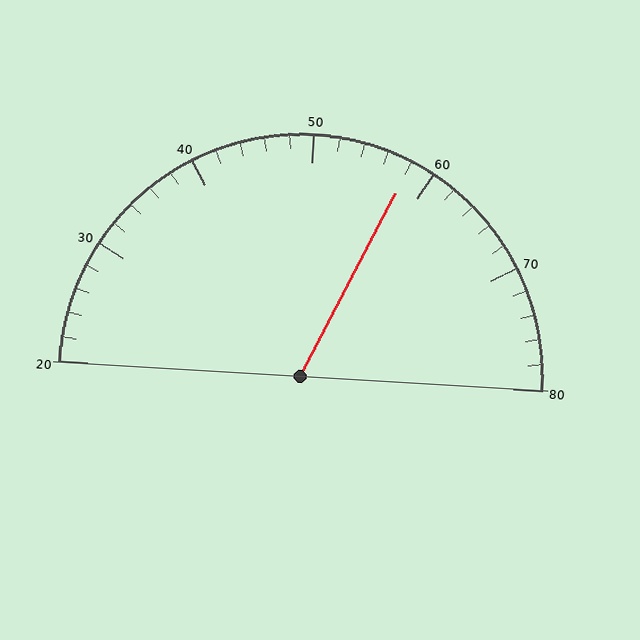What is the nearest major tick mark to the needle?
The nearest major tick mark is 60.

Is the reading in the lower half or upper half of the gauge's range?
The reading is in the upper half of the range (20 to 80).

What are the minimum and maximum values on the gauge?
The gauge ranges from 20 to 80.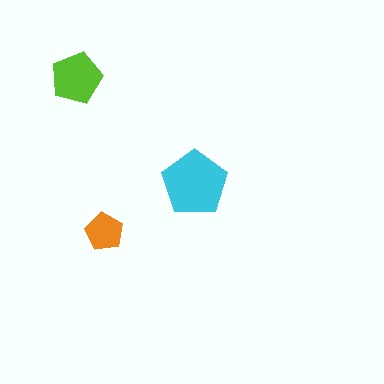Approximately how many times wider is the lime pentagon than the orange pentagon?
About 1.5 times wider.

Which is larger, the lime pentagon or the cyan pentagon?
The cyan one.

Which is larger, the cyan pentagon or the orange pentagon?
The cyan one.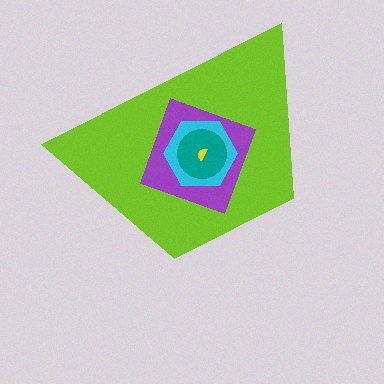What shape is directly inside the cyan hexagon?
The teal circle.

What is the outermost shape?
The lime trapezoid.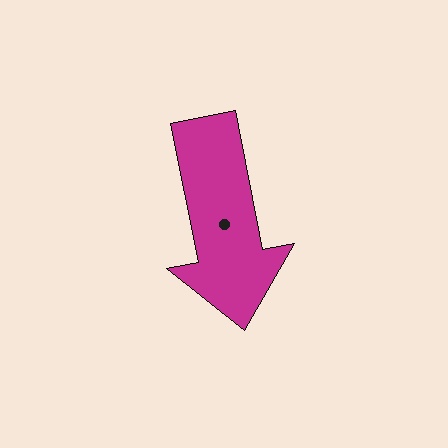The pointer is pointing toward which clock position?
Roughly 6 o'clock.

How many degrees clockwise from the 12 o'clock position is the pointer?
Approximately 169 degrees.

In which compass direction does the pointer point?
South.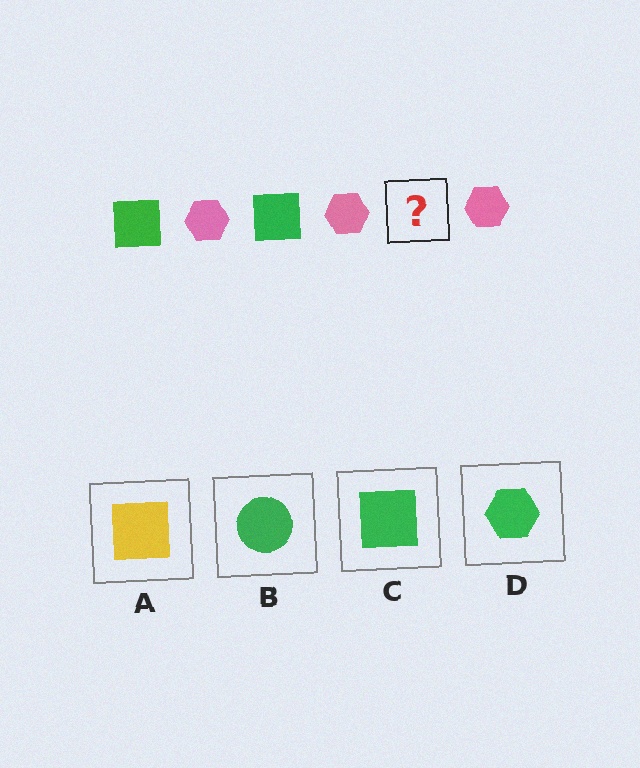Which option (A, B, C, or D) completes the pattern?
C.